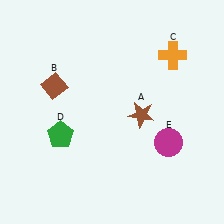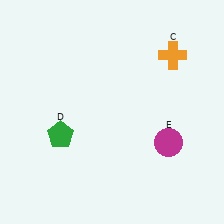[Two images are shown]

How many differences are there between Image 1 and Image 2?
There are 2 differences between the two images.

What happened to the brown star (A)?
The brown star (A) was removed in Image 2. It was in the bottom-right area of Image 1.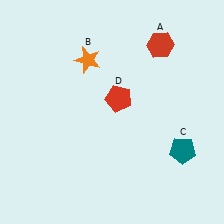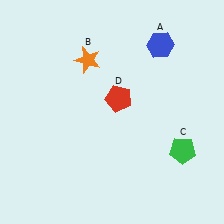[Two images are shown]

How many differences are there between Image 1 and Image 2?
There are 2 differences between the two images.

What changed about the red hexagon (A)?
In Image 1, A is red. In Image 2, it changed to blue.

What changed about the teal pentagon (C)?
In Image 1, C is teal. In Image 2, it changed to green.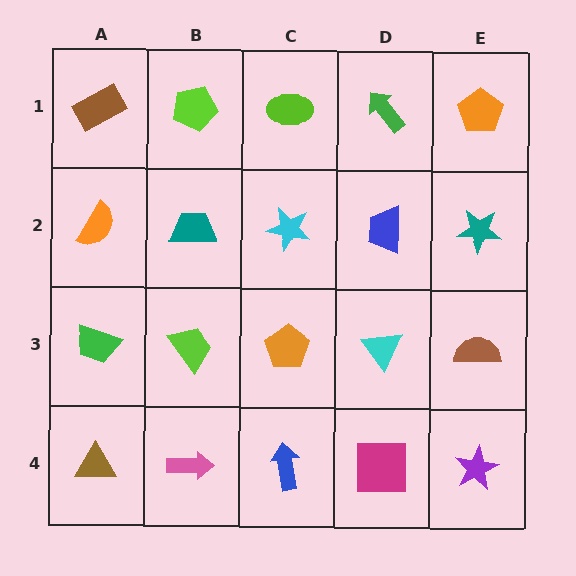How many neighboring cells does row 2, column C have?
4.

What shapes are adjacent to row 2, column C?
A lime ellipse (row 1, column C), an orange pentagon (row 3, column C), a teal trapezoid (row 2, column B), a blue trapezoid (row 2, column D).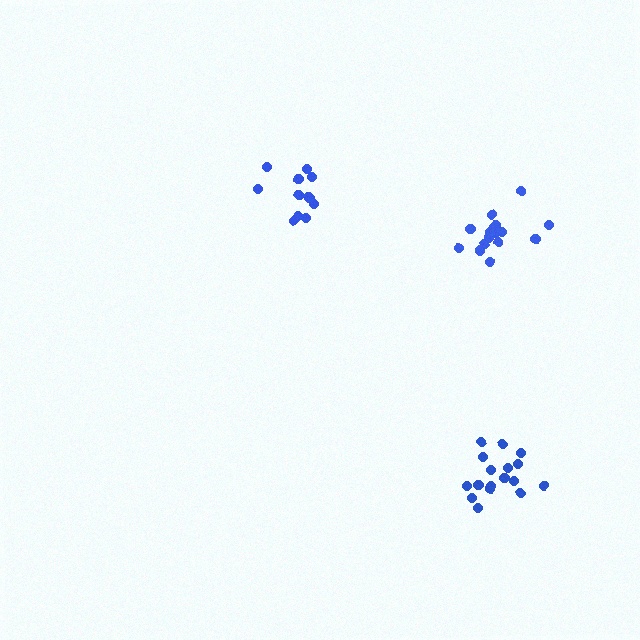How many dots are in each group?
Group 1: 16 dots, Group 2: 11 dots, Group 3: 17 dots (44 total).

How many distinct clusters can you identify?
There are 3 distinct clusters.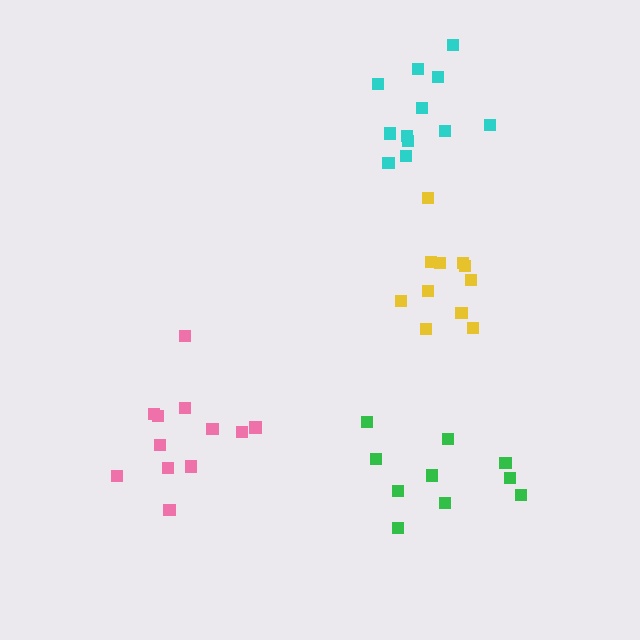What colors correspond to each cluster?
The clusters are colored: pink, yellow, green, cyan.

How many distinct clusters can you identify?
There are 4 distinct clusters.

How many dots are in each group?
Group 1: 12 dots, Group 2: 11 dots, Group 3: 10 dots, Group 4: 12 dots (45 total).